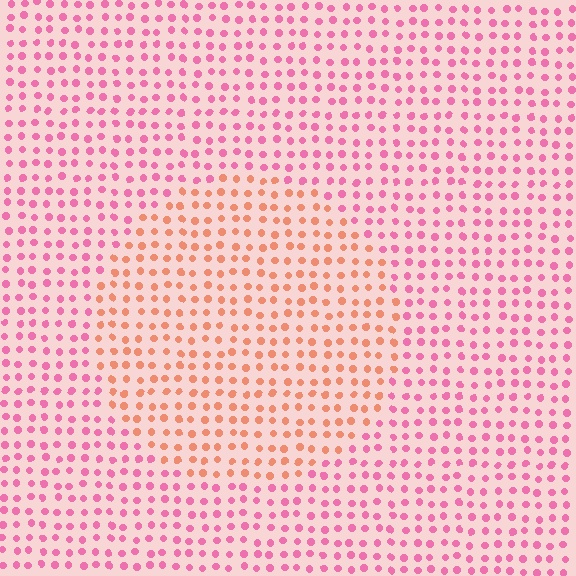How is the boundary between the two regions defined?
The boundary is defined purely by a slight shift in hue (about 43 degrees). Spacing, size, and orientation are identical on both sides.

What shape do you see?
I see a circle.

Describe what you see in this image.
The image is filled with small pink elements in a uniform arrangement. A circle-shaped region is visible where the elements are tinted to a slightly different hue, forming a subtle color boundary.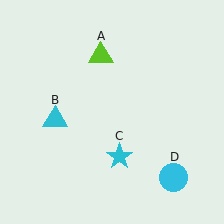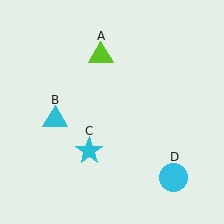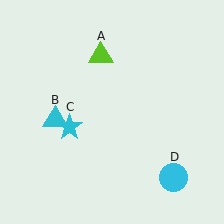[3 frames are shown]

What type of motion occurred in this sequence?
The cyan star (object C) rotated clockwise around the center of the scene.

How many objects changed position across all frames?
1 object changed position: cyan star (object C).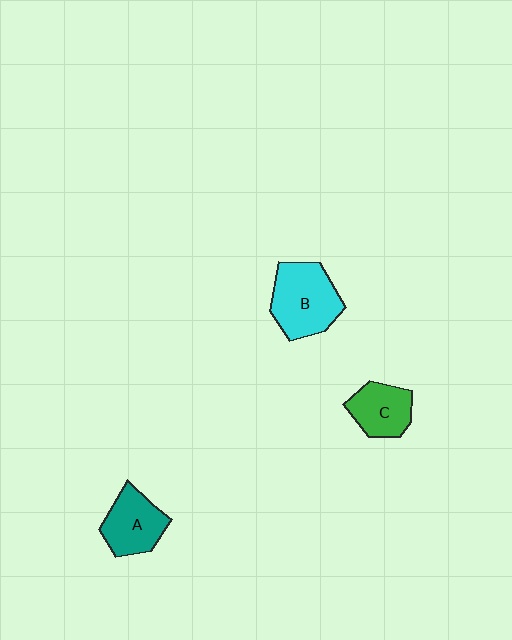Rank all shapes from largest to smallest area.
From largest to smallest: B (cyan), A (teal), C (green).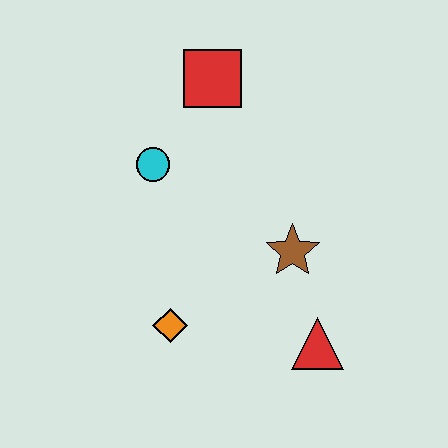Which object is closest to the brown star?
The red triangle is closest to the brown star.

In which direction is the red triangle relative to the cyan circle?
The red triangle is below the cyan circle.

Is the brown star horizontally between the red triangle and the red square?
Yes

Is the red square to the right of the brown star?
No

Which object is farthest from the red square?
The red triangle is farthest from the red square.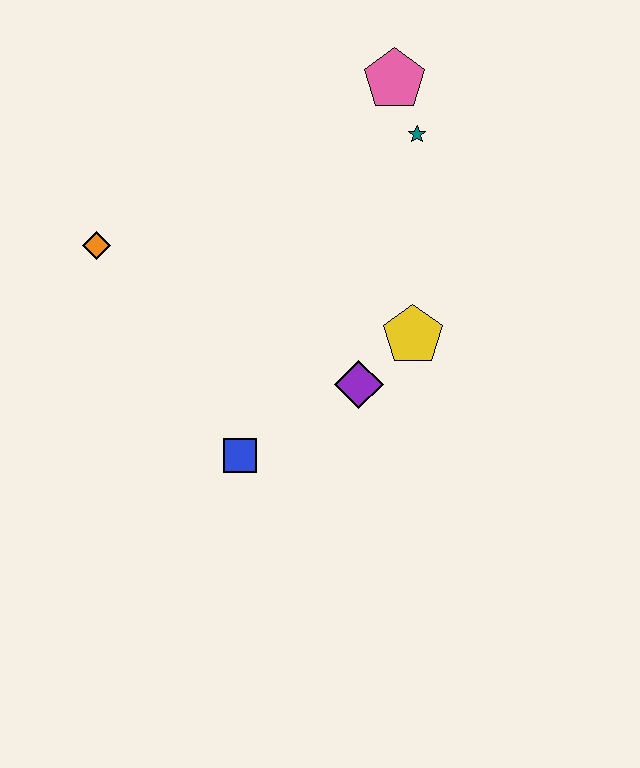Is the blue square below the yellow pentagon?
Yes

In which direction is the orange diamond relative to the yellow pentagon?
The orange diamond is to the left of the yellow pentagon.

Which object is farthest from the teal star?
The blue square is farthest from the teal star.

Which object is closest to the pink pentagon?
The teal star is closest to the pink pentagon.